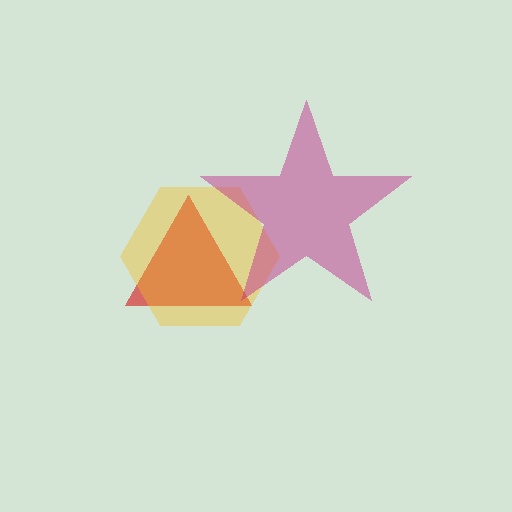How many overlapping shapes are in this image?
There are 3 overlapping shapes in the image.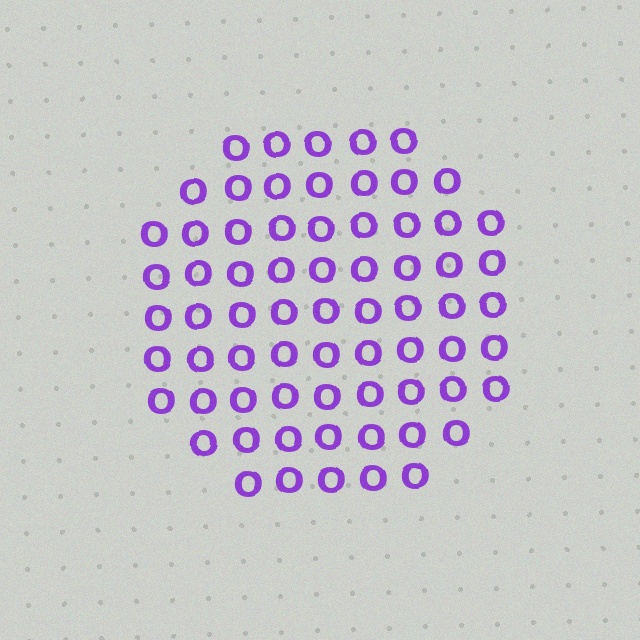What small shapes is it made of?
It is made of small letter O's.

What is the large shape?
The large shape is a circle.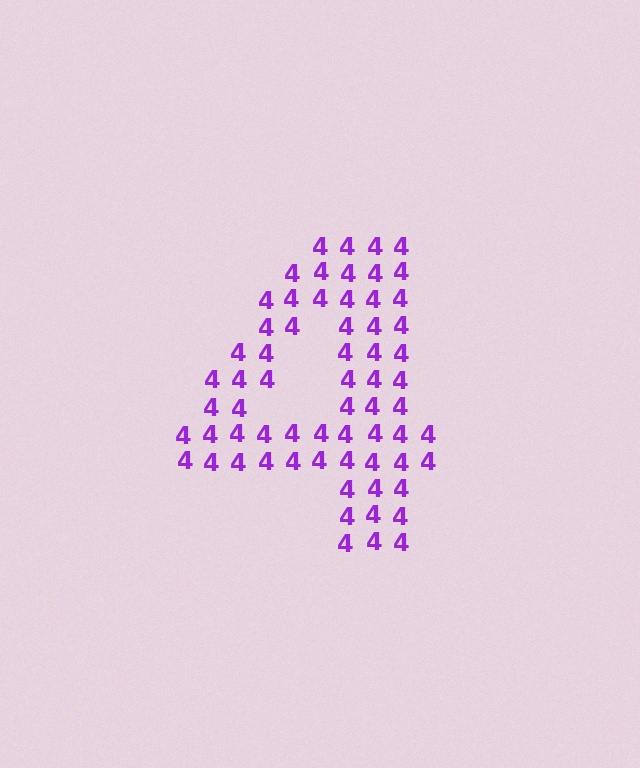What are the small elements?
The small elements are digit 4's.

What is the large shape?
The large shape is the digit 4.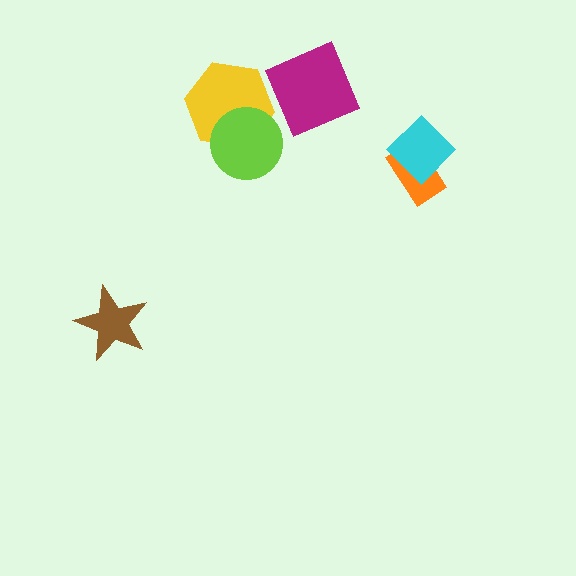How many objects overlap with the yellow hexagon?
1 object overlaps with the yellow hexagon.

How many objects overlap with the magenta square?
0 objects overlap with the magenta square.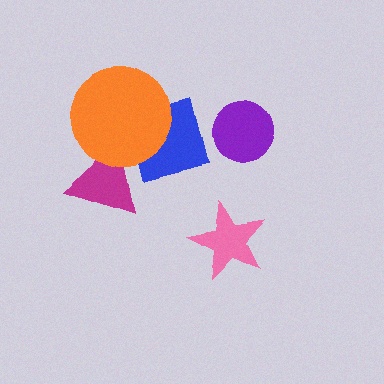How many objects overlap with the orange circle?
2 objects overlap with the orange circle.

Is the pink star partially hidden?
No, no other shape covers it.